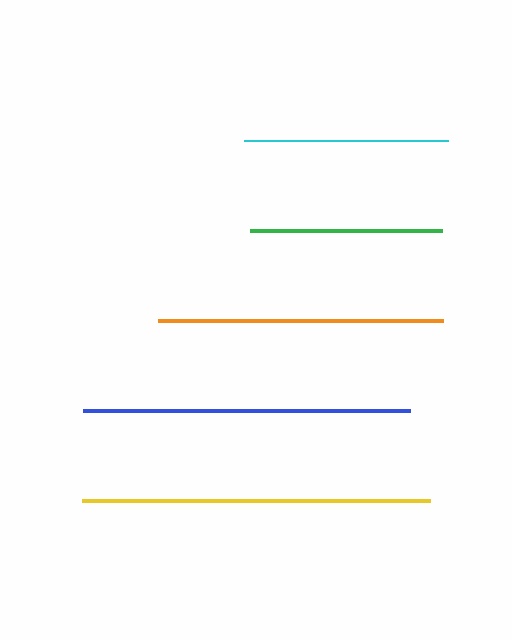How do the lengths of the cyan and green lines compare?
The cyan and green lines are approximately the same length.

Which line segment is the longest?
The yellow line is the longest at approximately 349 pixels.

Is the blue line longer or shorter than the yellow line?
The yellow line is longer than the blue line.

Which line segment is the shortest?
The green line is the shortest at approximately 191 pixels.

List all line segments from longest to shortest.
From longest to shortest: yellow, blue, orange, cyan, green.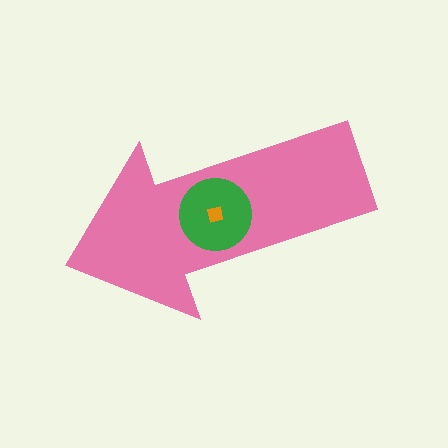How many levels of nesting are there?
3.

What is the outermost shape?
The pink arrow.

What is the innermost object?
The orange square.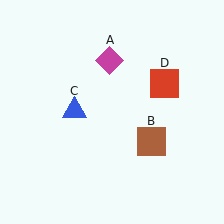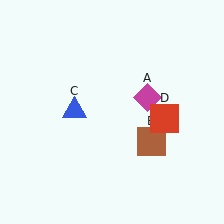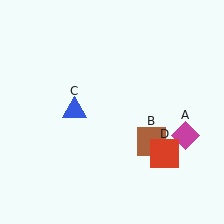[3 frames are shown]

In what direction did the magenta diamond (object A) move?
The magenta diamond (object A) moved down and to the right.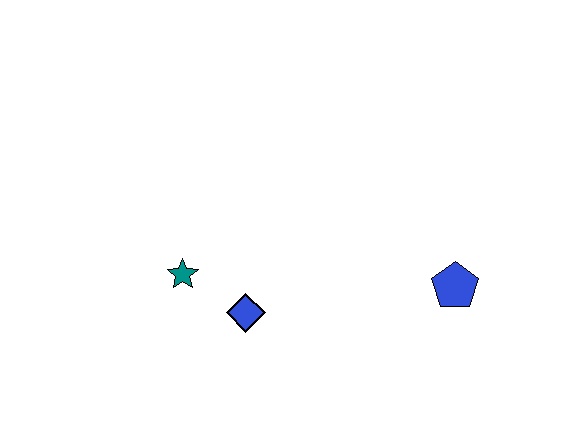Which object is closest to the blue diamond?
The teal star is closest to the blue diamond.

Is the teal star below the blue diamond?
No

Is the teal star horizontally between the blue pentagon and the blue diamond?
No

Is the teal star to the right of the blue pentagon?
No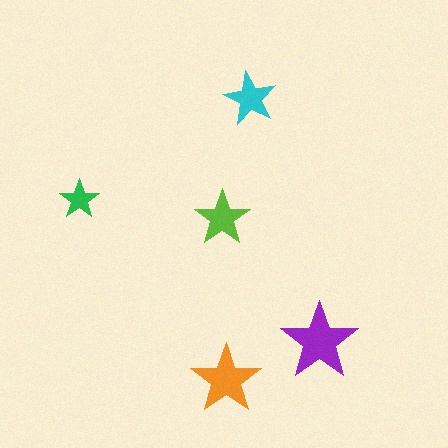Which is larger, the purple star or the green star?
The purple one.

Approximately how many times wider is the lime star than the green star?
About 1.5 times wider.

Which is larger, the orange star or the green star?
The orange one.